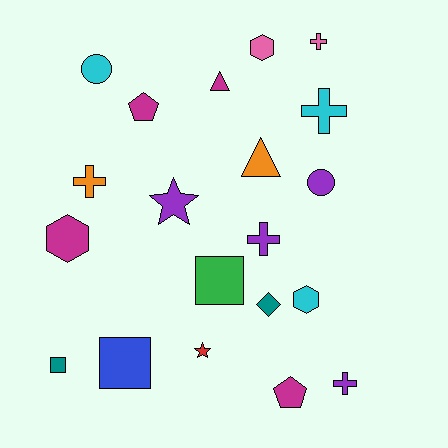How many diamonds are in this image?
There is 1 diamond.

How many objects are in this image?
There are 20 objects.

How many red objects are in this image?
There is 1 red object.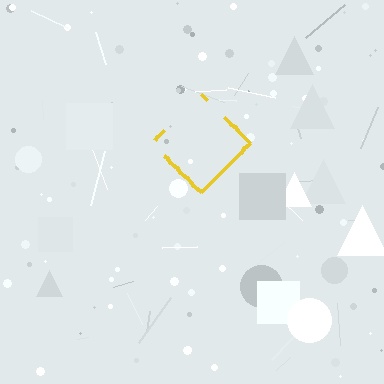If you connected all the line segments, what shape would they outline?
They would outline a diamond.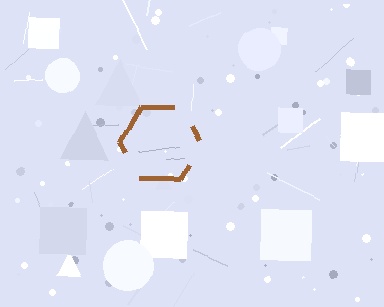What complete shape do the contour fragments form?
The contour fragments form a hexagon.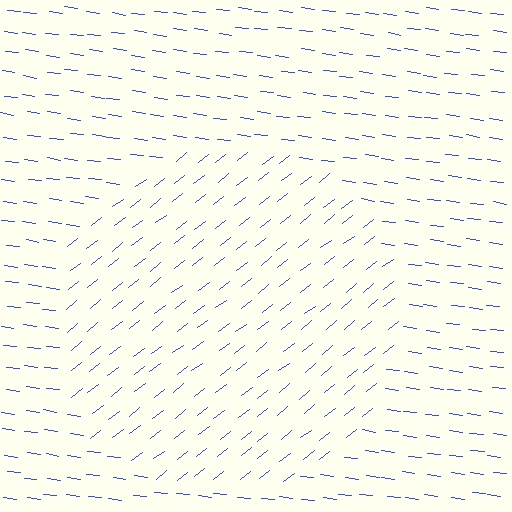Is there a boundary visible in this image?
Yes, there is a texture boundary formed by a change in line orientation.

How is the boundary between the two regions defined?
The boundary is defined purely by a change in line orientation (approximately 45 degrees difference). All lines are the same color and thickness.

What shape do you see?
I see a circle.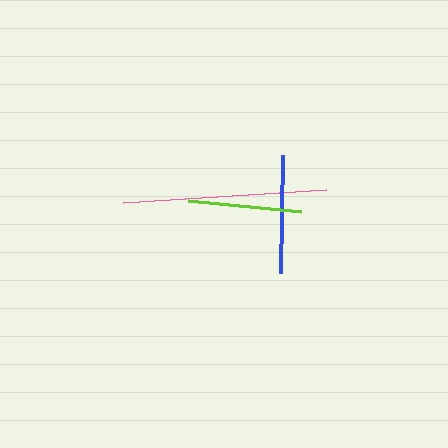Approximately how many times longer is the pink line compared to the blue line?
The pink line is approximately 1.7 times the length of the blue line.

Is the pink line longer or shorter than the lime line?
The pink line is longer than the lime line.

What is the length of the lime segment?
The lime segment is approximately 113 pixels long.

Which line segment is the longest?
The pink line is the longest at approximately 204 pixels.